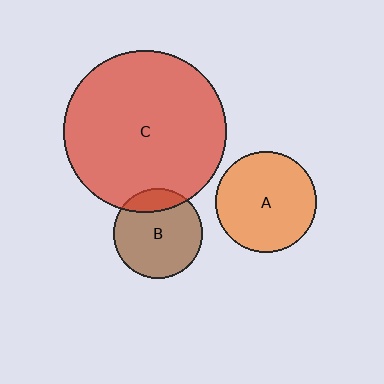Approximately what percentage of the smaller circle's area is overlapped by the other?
Approximately 15%.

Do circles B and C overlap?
Yes.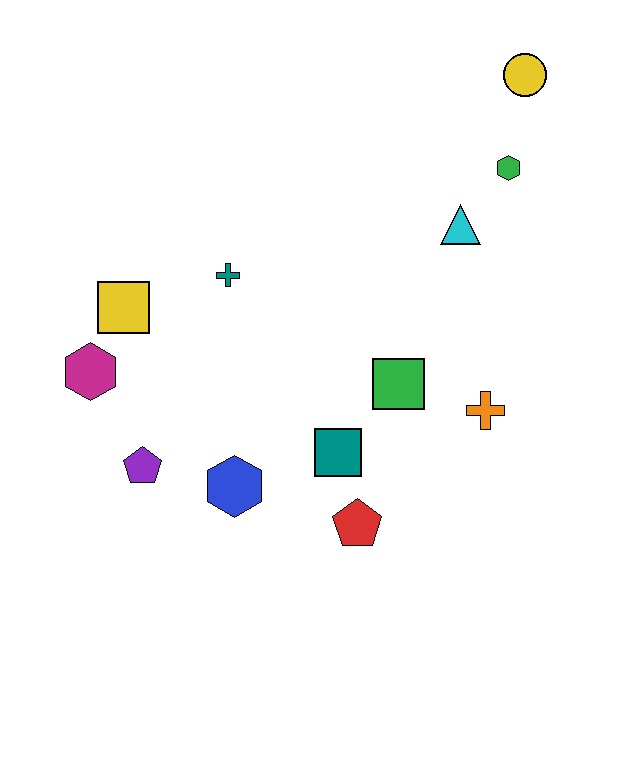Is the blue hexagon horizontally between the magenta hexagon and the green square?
Yes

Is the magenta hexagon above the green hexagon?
No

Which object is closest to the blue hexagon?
The purple pentagon is closest to the blue hexagon.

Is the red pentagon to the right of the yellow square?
Yes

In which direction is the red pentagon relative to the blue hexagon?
The red pentagon is to the right of the blue hexagon.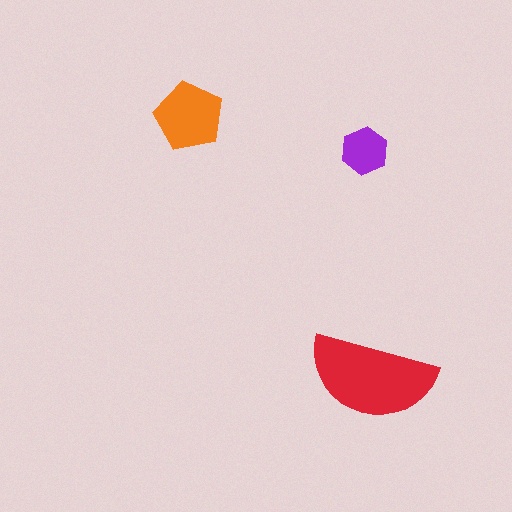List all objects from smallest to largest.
The purple hexagon, the orange pentagon, the red semicircle.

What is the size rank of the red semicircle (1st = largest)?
1st.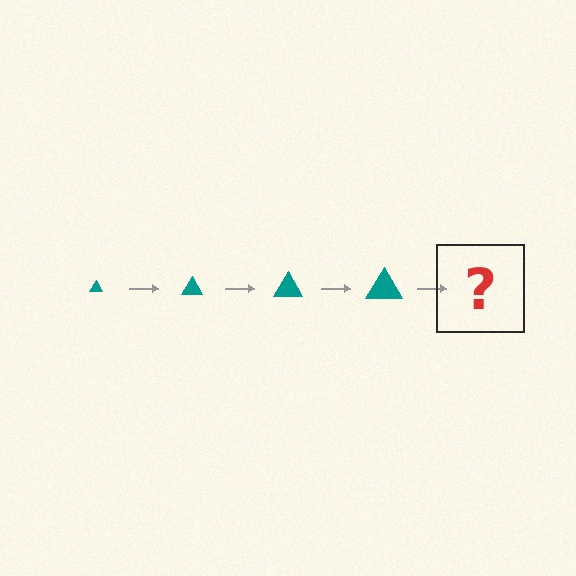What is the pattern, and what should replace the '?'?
The pattern is that the triangle gets progressively larger each step. The '?' should be a teal triangle, larger than the previous one.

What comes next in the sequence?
The next element should be a teal triangle, larger than the previous one.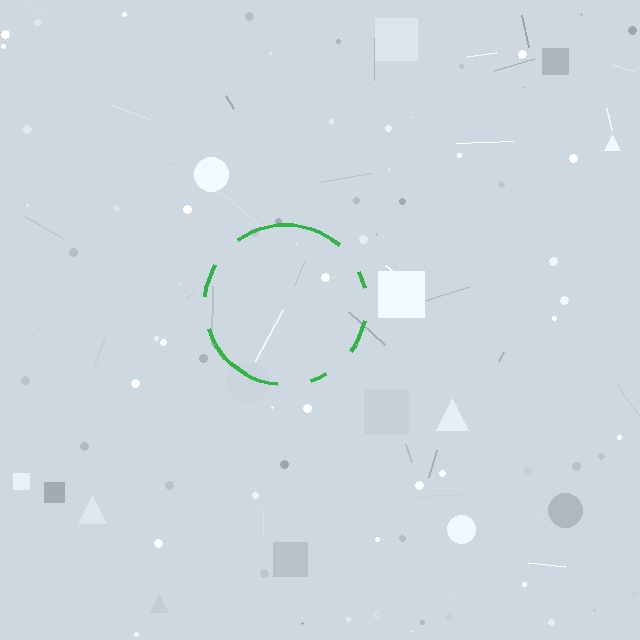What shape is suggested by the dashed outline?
The dashed outline suggests a circle.